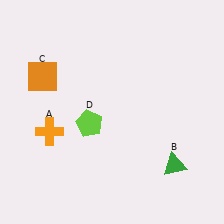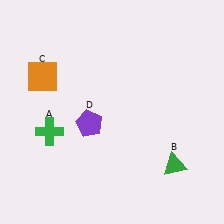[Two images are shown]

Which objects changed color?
A changed from orange to green. D changed from lime to purple.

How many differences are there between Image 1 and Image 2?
There are 2 differences between the two images.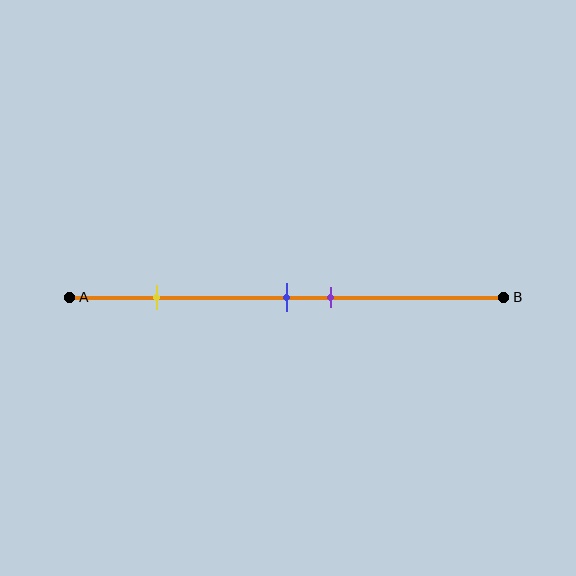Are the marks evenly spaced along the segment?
No, the marks are not evenly spaced.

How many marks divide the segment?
There are 3 marks dividing the segment.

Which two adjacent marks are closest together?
The blue and purple marks are the closest adjacent pair.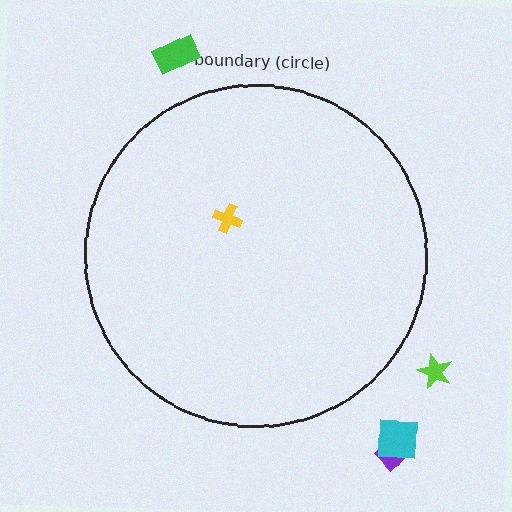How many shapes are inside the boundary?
1 inside, 4 outside.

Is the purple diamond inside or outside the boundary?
Outside.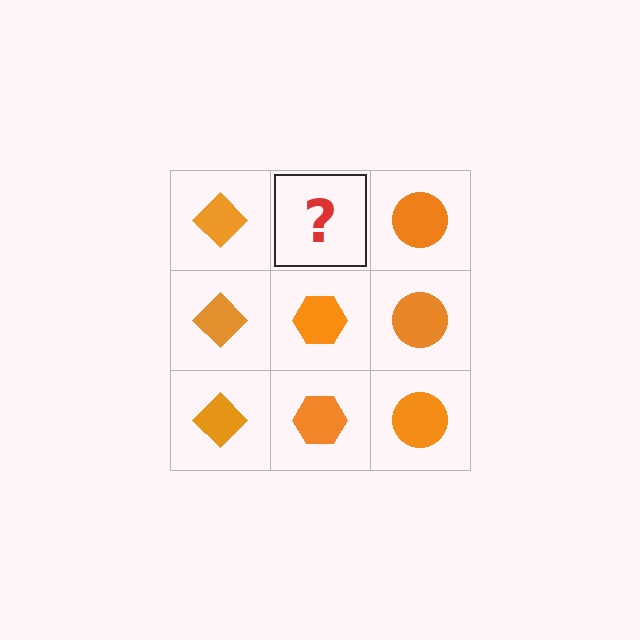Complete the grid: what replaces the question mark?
The question mark should be replaced with an orange hexagon.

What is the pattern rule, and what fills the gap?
The rule is that each column has a consistent shape. The gap should be filled with an orange hexagon.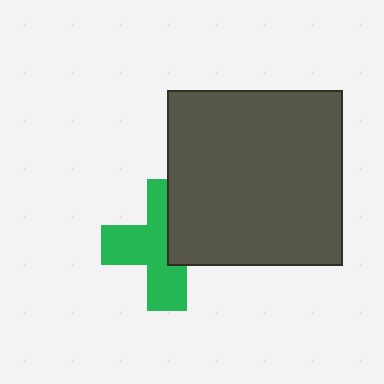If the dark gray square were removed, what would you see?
You would see the complete green cross.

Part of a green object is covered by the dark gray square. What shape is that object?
It is a cross.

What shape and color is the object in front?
The object in front is a dark gray square.